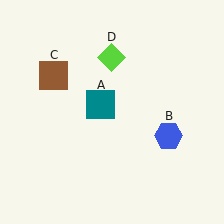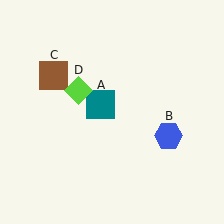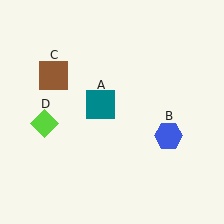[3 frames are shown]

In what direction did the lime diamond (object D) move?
The lime diamond (object D) moved down and to the left.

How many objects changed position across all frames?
1 object changed position: lime diamond (object D).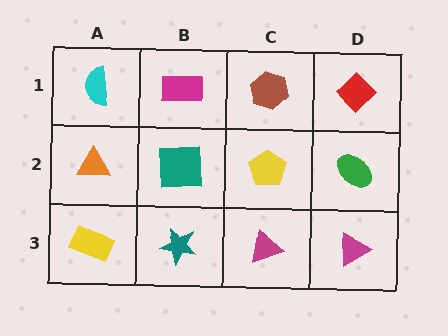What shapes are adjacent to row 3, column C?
A yellow pentagon (row 2, column C), a teal star (row 3, column B), a magenta triangle (row 3, column D).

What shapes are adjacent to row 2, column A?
A cyan semicircle (row 1, column A), a yellow rectangle (row 3, column A), a teal square (row 2, column B).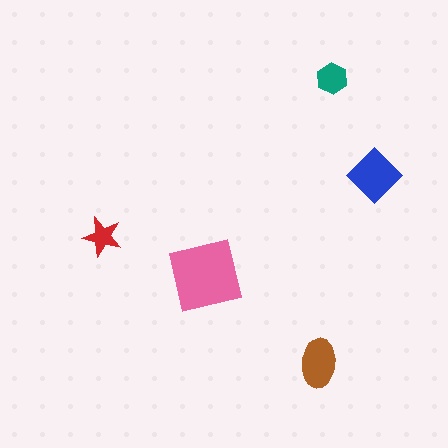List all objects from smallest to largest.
The red star, the teal hexagon, the brown ellipse, the blue diamond, the pink square.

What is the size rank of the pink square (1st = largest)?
1st.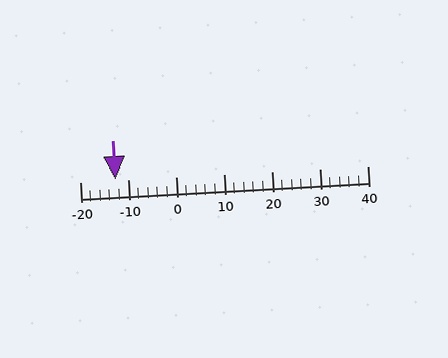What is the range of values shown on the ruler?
The ruler shows values from -20 to 40.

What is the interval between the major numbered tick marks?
The major tick marks are spaced 10 units apart.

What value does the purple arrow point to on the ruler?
The purple arrow points to approximately -13.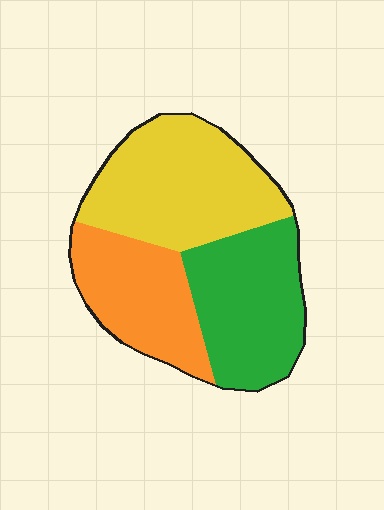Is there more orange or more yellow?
Yellow.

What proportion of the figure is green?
Green takes up between a quarter and a half of the figure.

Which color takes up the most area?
Yellow, at roughly 40%.